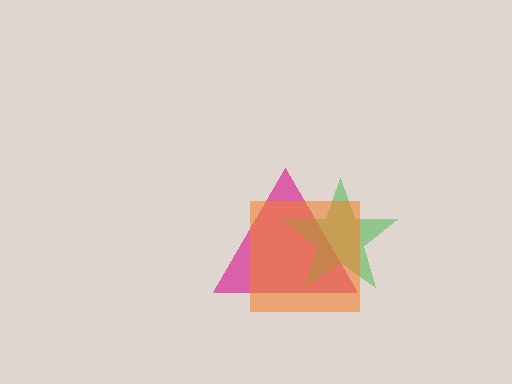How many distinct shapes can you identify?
There are 3 distinct shapes: a magenta triangle, a green star, an orange square.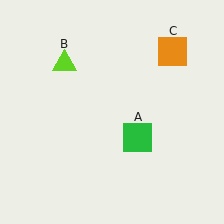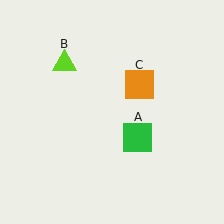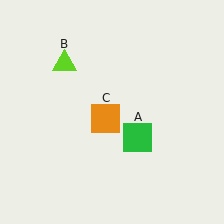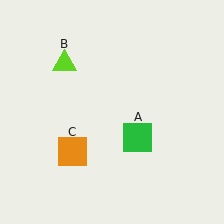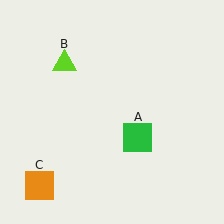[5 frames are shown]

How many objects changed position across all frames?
1 object changed position: orange square (object C).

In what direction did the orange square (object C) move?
The orange square (object C) moved down and to the left.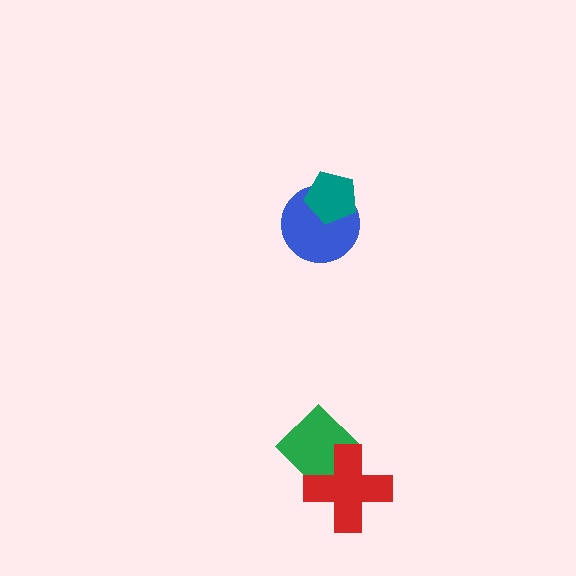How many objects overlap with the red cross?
1 object overlaps with the red cross.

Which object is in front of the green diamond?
The red cross is in front of the green diamond.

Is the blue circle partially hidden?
Yes, it is partially covered by another shape.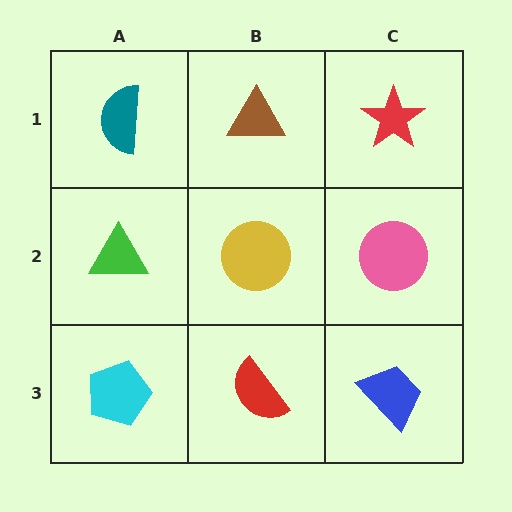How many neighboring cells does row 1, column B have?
3.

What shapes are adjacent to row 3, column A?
A green triangle (row 2, column A), a red semicircle (row 3, column B).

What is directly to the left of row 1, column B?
A teal semicircle.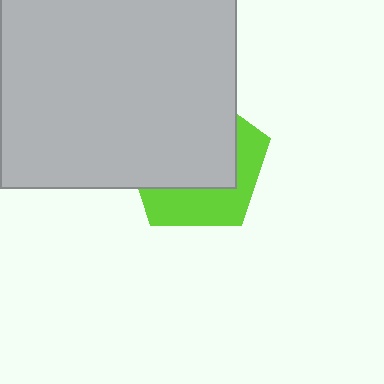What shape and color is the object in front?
The object in front is a light gray rectangle.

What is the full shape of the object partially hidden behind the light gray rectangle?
The partially hidden object is a lime pentagon.